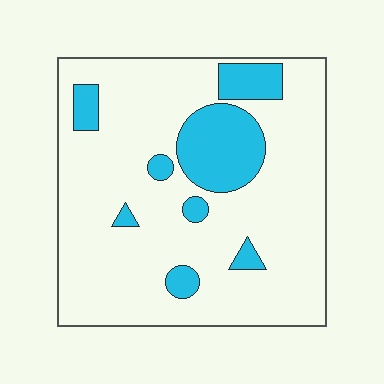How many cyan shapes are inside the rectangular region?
8.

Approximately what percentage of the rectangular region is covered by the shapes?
Approximately 20%.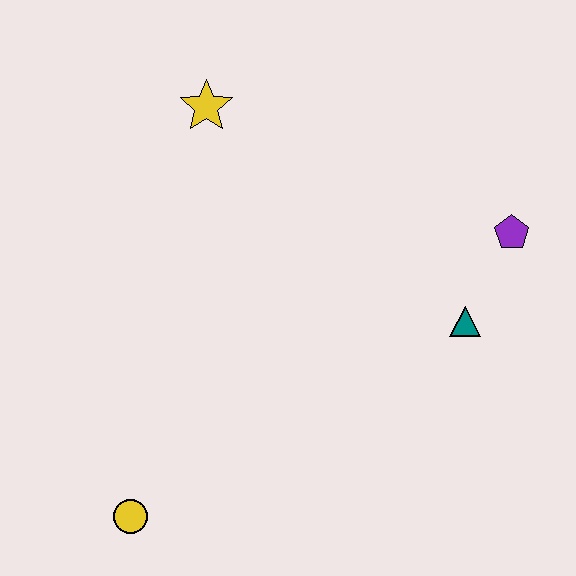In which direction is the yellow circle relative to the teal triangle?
The yellow circle is to the left of the teal triangle.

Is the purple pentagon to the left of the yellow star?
No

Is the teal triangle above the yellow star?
No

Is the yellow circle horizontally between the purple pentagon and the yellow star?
No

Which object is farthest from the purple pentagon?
The yellow circle is farthest from the purple pentagon.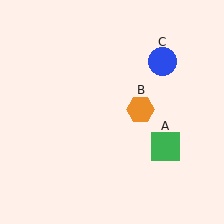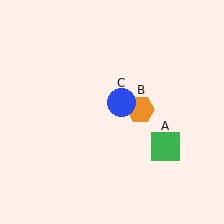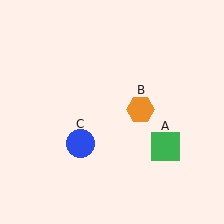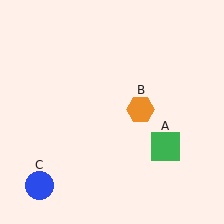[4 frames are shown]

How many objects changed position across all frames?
1 object changed position: blue circle (object C).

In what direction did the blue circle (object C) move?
The blue circle (object C) moved down and to the left.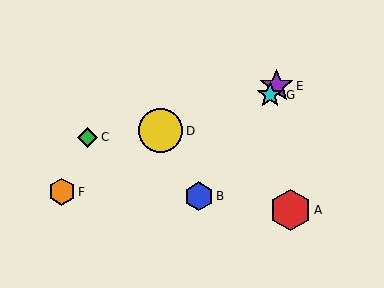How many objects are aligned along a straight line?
3 objects (B, E, G) are aligned along a straight line.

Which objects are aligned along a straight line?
Objects B, E, G are aligned along a straight line.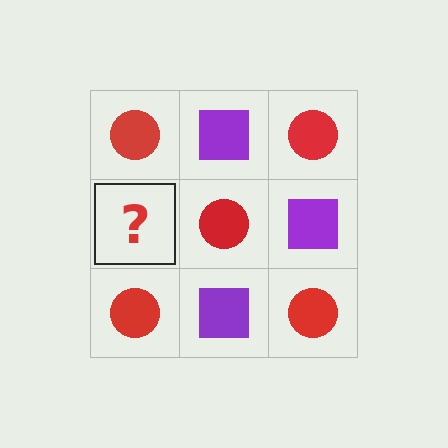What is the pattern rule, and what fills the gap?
The rule is that it alternates red circle and purple square in a checkerboard pattern. The gap should be filled with a purple square.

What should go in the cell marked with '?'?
The missing cell should contain a purple square.